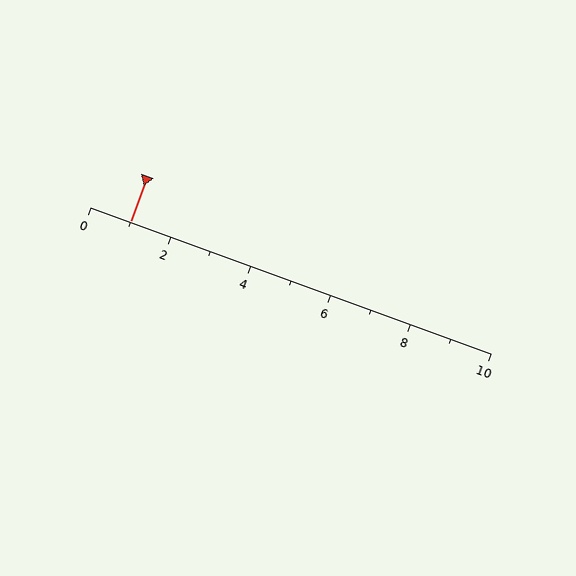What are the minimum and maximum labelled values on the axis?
The axis runs from 0 to 10.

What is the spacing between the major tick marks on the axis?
The major ticks are spaced 2 apart.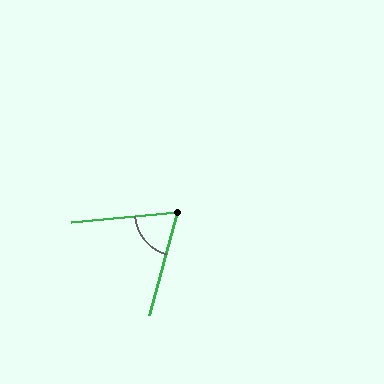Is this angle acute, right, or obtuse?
It is acute.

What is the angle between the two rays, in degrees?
Approximately 70 degrees.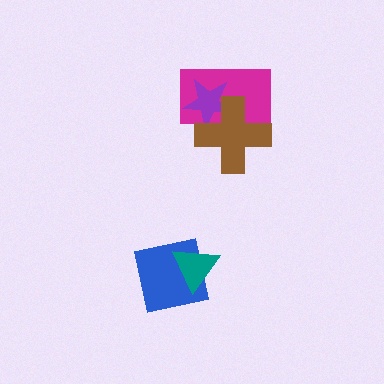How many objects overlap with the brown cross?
2 objects overlap with the brown cross.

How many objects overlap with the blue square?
1 object overlaps with the blue square.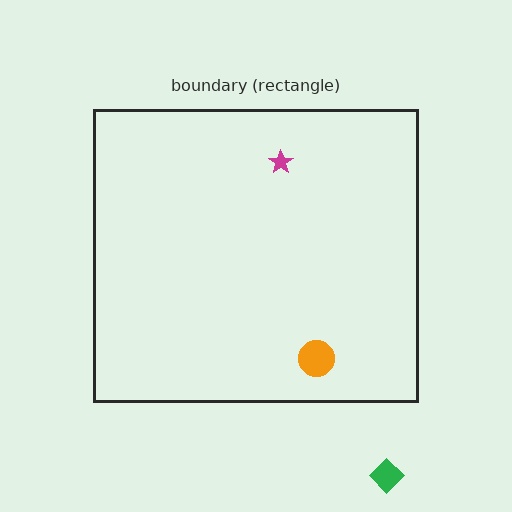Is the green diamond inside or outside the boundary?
Outside.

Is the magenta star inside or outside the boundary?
Inside.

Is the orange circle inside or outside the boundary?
Inside.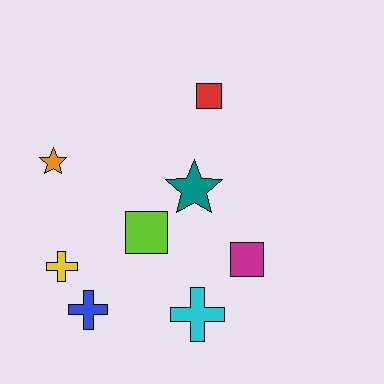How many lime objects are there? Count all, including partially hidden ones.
There is 1 lime object.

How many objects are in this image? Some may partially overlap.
There are 8 objects.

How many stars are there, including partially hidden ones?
There are 2 stars.